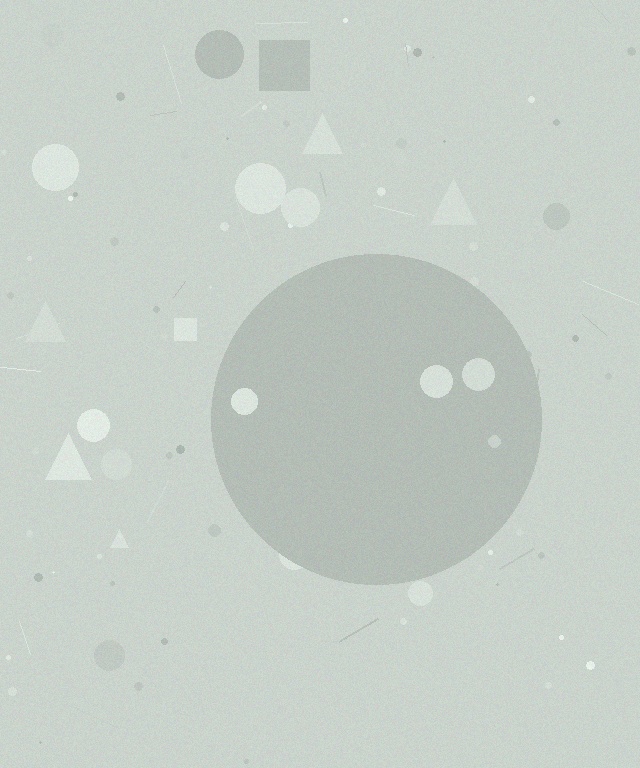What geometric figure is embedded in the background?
A circle is embedded in the background.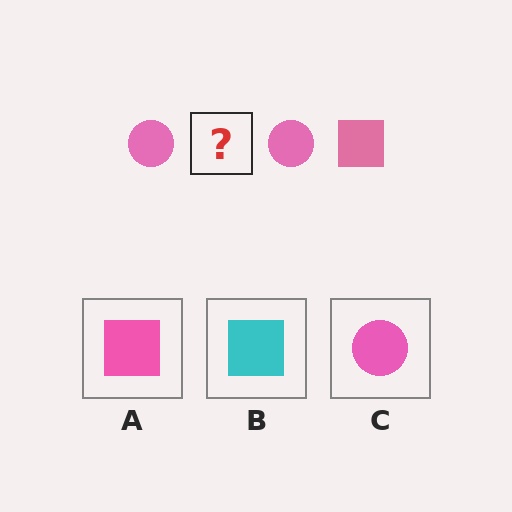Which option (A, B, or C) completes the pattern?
A.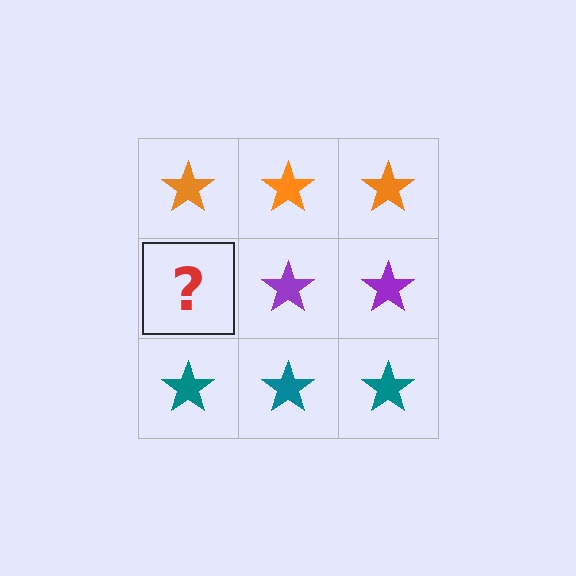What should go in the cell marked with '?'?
The missing cell should contain a purple star.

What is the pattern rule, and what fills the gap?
The rule is that each row has a consistent color. The gap should be filled with a purple star.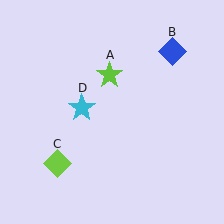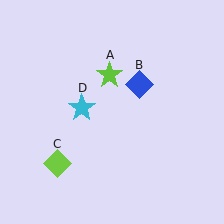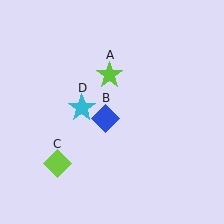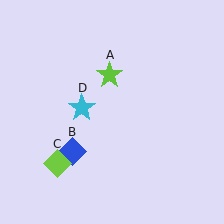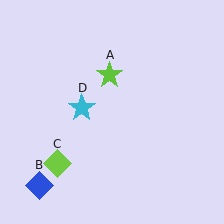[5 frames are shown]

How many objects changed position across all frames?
1 object changed position: blue diamond (object B).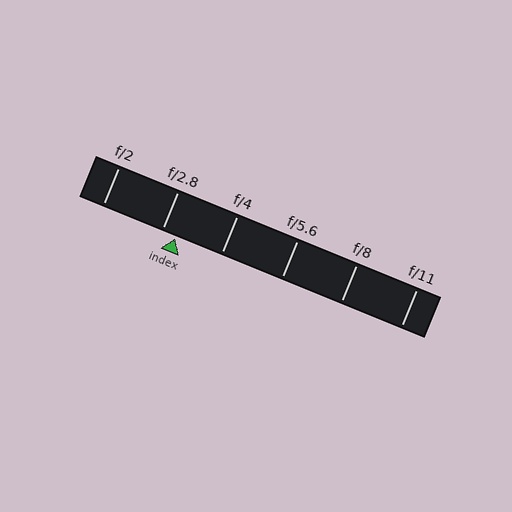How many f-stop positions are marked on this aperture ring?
There are 6 f-stop positions marked.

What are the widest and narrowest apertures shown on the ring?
The widest aperture shown is f/2 and the narrowest is f/11.